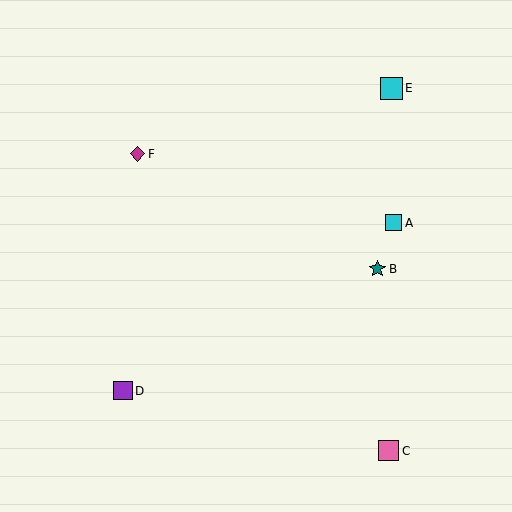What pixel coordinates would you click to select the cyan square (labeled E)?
Click at (392, 88) to select the cyan square E.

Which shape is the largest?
The cyan square (labeled E) is the largest.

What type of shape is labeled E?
Shape E is a cyan square.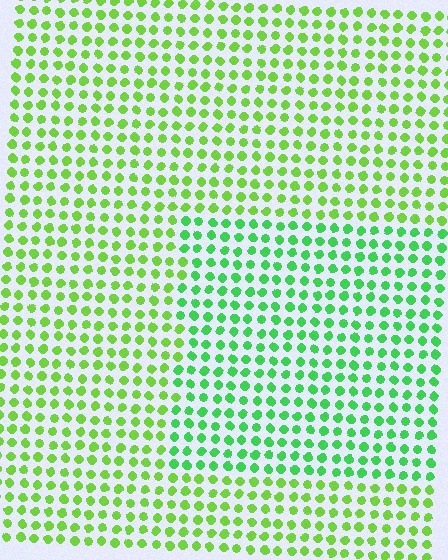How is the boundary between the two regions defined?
The boundary is defined purely by a slight shift in hue (about 30 degrees). Spacing, size, and orientation are identical on both sides.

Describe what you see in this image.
The image is filled with small lime elements in a uniform arrangement. A rectangle-shaped region is visible where the elements are tinted to a slightly different hue, forming a subtle color boundary.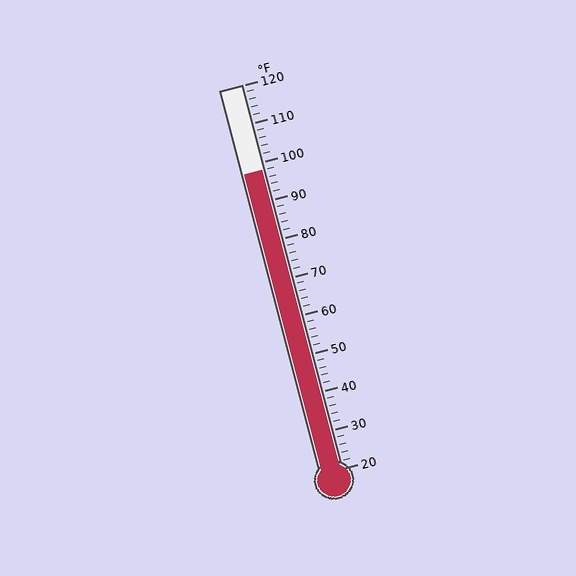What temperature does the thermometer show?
The thermometer shows approximately 98°F.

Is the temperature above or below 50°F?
The temperature is above 50°F.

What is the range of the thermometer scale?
The thermometer scale ranges from 20°F to 120°F.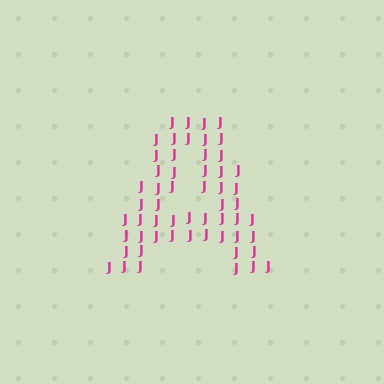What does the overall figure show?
The overall figure shows the letter A.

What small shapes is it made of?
It is made of small letter J's.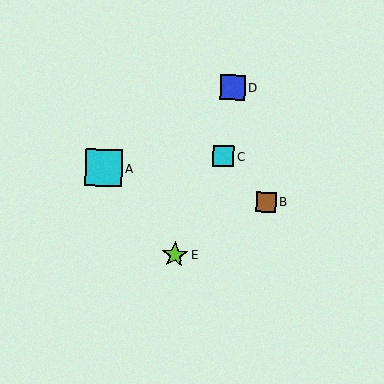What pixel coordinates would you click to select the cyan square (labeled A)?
Click at (104, 168) to select the cyan square A.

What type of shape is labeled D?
Shape D is a blue square.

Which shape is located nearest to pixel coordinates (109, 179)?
The cyan square (labeled A) at (104, 168) is nearest to that location.